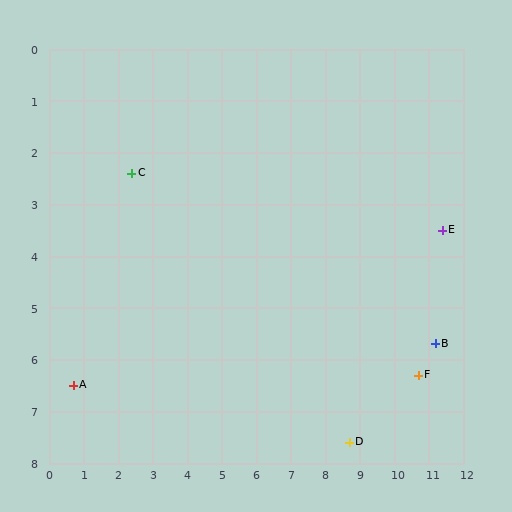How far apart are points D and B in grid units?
Points D and B are about 3.1 grid units apart.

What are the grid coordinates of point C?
Point C is at approximately (2.4, 2.4).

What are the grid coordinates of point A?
Point A is at approximately (0.7, 6.5).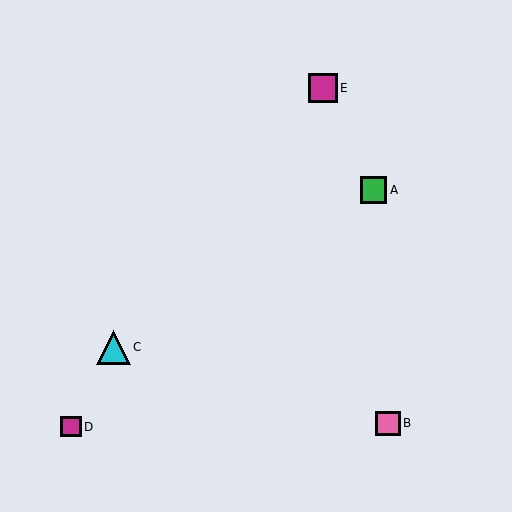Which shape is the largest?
The cyan triangle (labeled C) is the largest.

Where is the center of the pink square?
The center of the pink square is at (388, 423).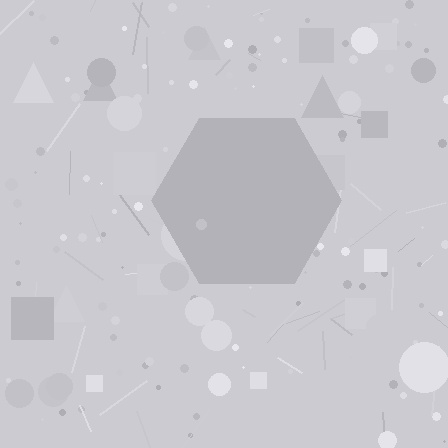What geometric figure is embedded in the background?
A hexagon is embedded in the background.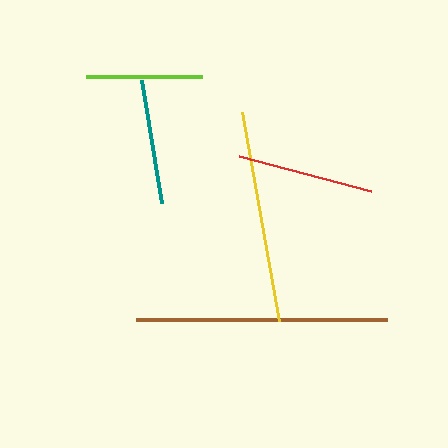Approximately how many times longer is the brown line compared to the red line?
The brown line is approximately 1.8 times the length of the red line.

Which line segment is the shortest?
The lime line is the shortest at approximately 116 pixels.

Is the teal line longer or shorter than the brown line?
The brown line is longer than the teal line.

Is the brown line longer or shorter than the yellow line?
The brown line is longer than the yellow line.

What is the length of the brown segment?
The brown segment is approximately 252 pixels long.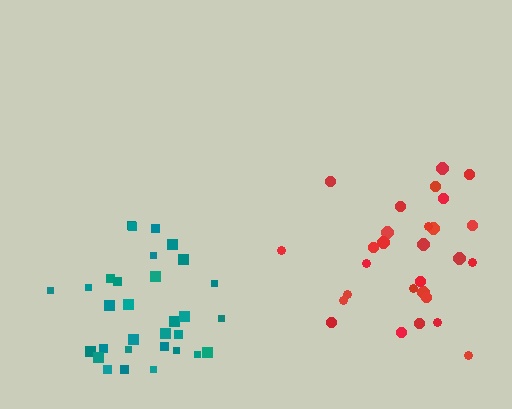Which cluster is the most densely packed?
Teal.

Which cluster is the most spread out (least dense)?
Red.